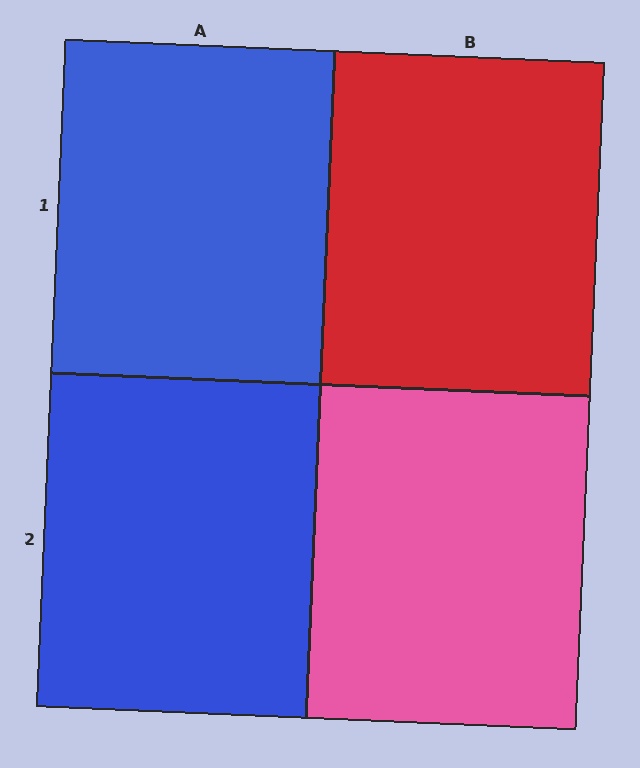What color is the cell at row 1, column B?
Red.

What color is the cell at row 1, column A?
Blue.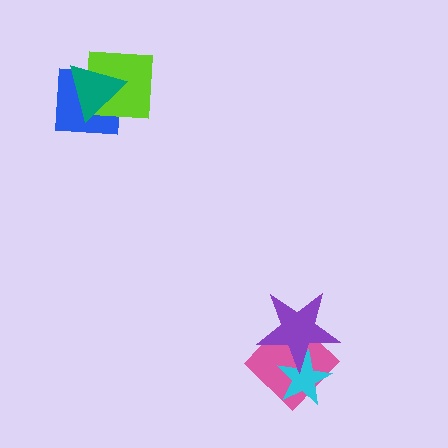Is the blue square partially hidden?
Yes, it is partially covered by another shape.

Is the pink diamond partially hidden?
Yes, it is partially covered by another shape.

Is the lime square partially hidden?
Yes, it is partially covered by another shape.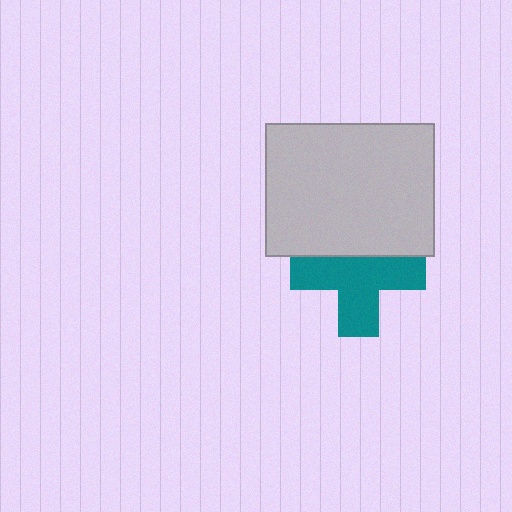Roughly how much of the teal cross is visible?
Most of it is visible (roughly 67%).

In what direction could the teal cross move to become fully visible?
The teal cross could move down. That would shift it out from behind the light gray rectangle entirely.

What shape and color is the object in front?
The object in front is a light gray rectangle.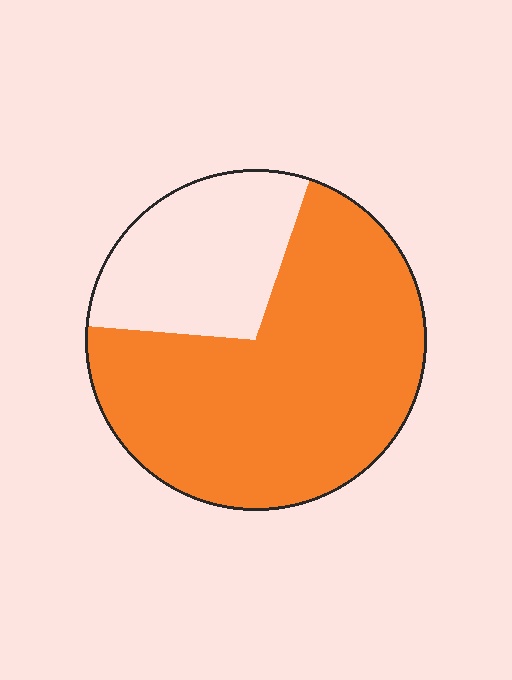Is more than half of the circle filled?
Yes.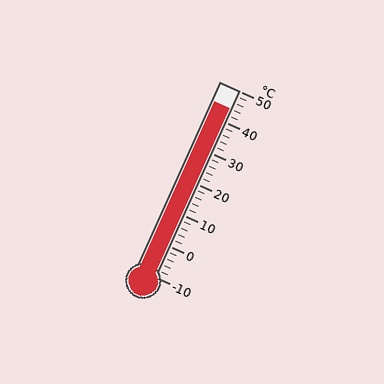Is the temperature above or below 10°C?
The temperature is above 10°C.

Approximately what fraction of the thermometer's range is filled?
The thermometer is filled to approximately 90% of its range.